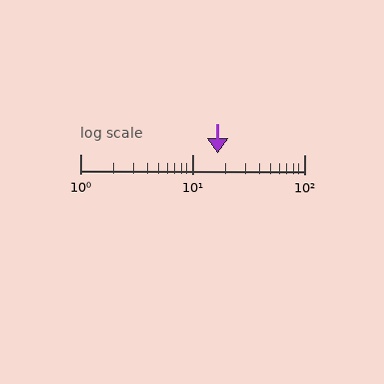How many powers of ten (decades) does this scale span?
The scale spans 2 decades, from 1 to 100.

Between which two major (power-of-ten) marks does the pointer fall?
The pointer is between 10 and 100.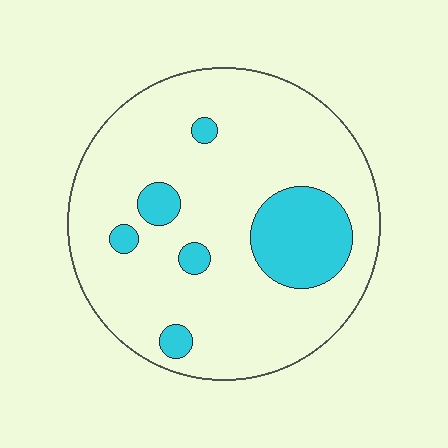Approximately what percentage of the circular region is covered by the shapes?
Approximately 15%.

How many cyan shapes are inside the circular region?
6.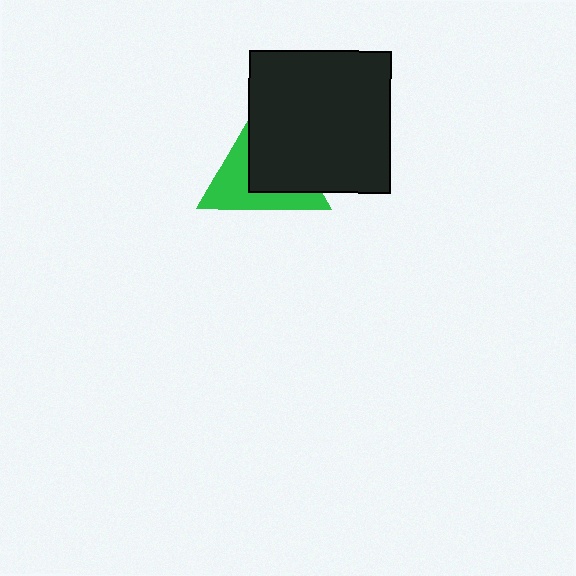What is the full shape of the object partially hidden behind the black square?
The partially hidden object is a green triangle.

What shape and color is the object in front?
The object in front is a black square.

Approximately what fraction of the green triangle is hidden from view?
Roughly 55% of the green triangle is hidden behind the black square.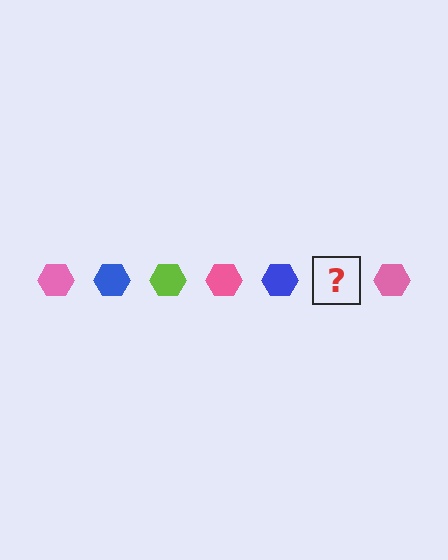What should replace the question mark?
The question mark should be replaced with a lime hexagon.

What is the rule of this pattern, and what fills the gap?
The rule is that the pattern cycles through pink, blue, lime hexagons. The gap should be filled with a lime hexagon.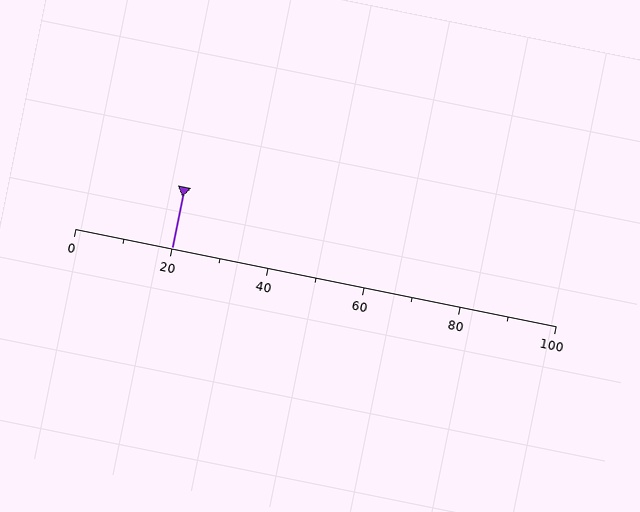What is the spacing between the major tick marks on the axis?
The major ticks are spaced 20 apart.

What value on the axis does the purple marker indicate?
The marker indicates approximately 20.